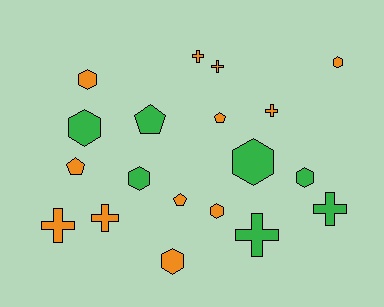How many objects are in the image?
There are 19 objects.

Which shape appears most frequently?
Hexagon, with 8 objects.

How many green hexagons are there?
There are 4 green hexagons.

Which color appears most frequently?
Orange, with 12 objects.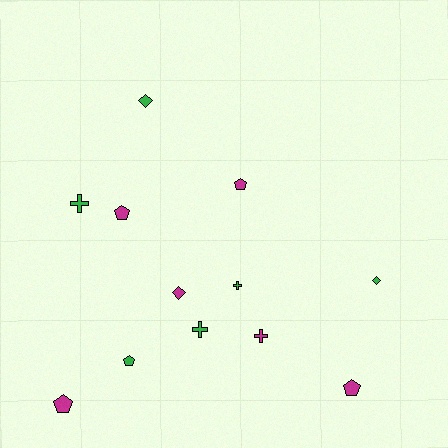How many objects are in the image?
There are 12 objects.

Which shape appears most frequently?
Pentagon, with 5 objects.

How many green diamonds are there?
There are 2 green diamonds.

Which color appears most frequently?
Green, with 6 objects.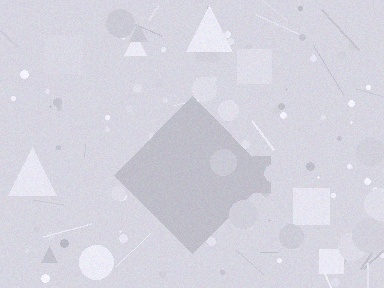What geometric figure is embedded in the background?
A diamond is embedded in the background.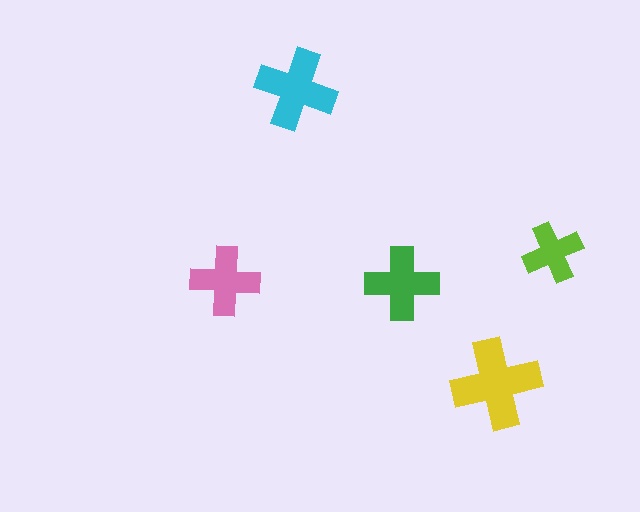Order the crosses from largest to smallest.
the yellow one, the cyan one, the green one, the pink one, the lime one.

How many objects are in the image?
There are 5 objects in the image.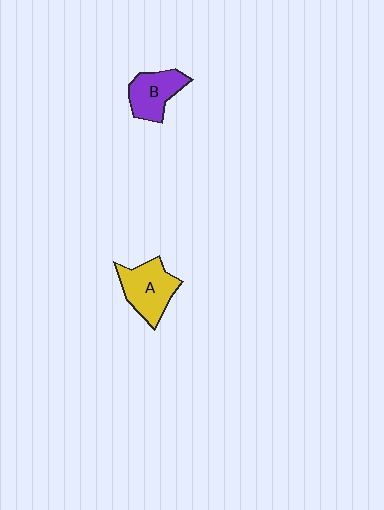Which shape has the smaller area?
Shape B (purple).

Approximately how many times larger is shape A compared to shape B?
Approximately 1.2 times.